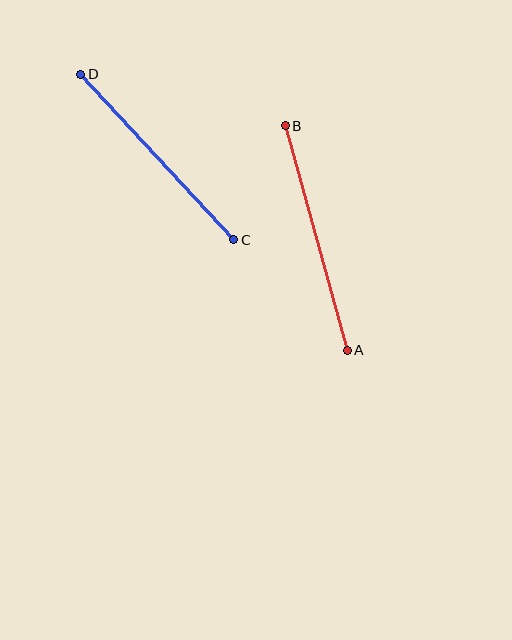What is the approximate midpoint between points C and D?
The midpoint is at approximately (157, 157) pixels.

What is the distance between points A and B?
The distance is approximately 233 pixels.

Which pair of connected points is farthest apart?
Points A and B are farthest apart.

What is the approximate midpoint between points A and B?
The midpoint is at approximately (316, 238) pixels.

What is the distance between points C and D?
The distance is approximately 226 pixels.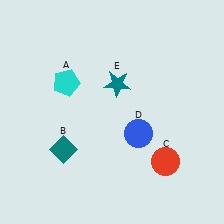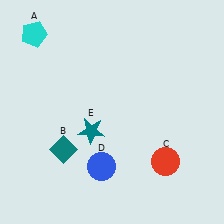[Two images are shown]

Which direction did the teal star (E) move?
The teal star (E) moved down.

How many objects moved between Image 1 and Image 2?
3 objects moved between the two images.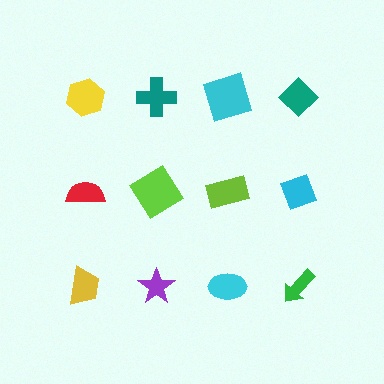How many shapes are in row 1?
4 shapes.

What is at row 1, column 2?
A teal cross.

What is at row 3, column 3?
A cyan ellipse.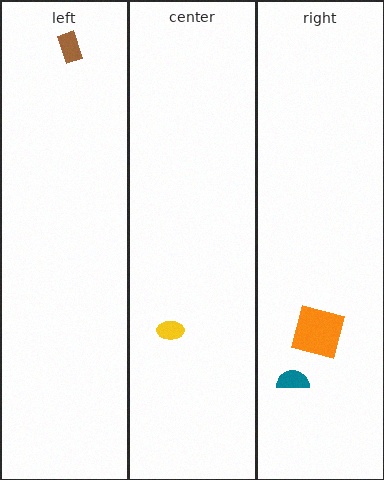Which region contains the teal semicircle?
The right region.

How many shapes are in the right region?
2.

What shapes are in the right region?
The orange square, the teal semicircle.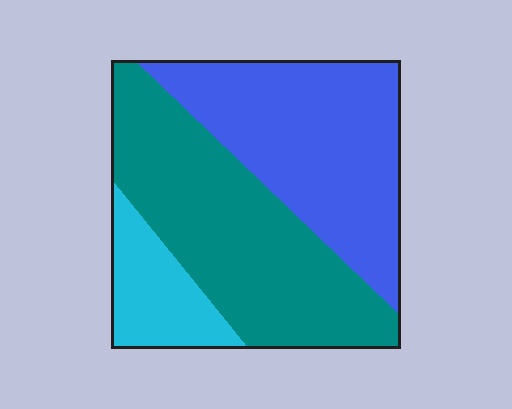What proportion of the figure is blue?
Blue takes up about two fifths (2/5) of the figure.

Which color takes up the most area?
Teal, at roughly 45%.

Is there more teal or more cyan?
Teal.